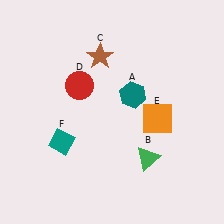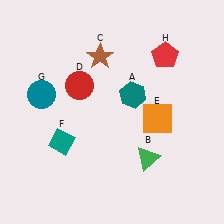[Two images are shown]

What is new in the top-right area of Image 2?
A red pentagon (H) was added in the top-right area of Image 2.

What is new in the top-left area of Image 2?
A teal circle (G) was added in the top-left area of Image 2.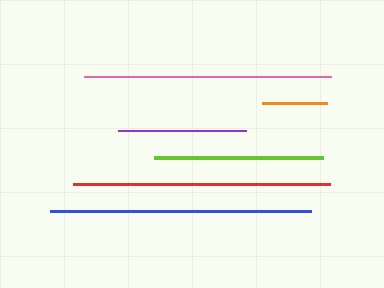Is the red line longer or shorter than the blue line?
The blue line is longer than the red line.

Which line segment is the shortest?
The orange line is the shortest at approximately 65 pixels.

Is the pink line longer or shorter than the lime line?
The pink line is longer than the lime line.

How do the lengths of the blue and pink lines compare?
The blue and pink lines are approximately the same length.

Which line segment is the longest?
The blue line is the longest at approximately 261 pixels.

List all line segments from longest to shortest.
From longest to shortest: blue, red, pink, lime, purple, orange.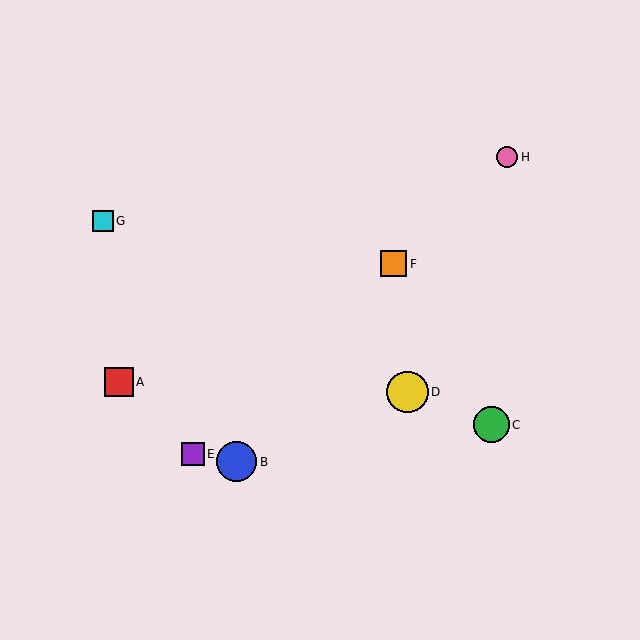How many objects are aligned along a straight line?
3 objects (E, F, H) are aligned along a straight line.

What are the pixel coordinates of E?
Object E is at (193, 454).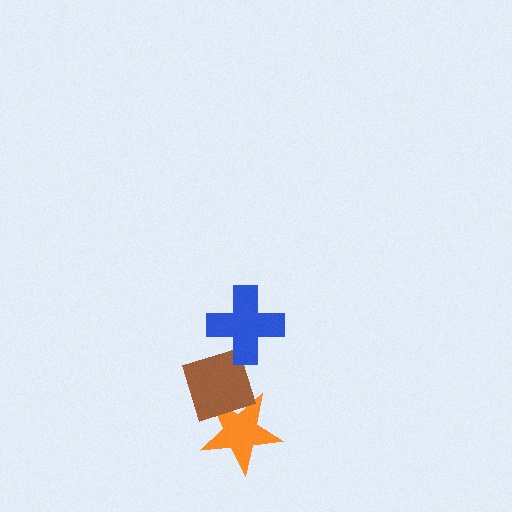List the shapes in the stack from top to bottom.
From top to bottom: the blue cross, the brown diamond, the orange star.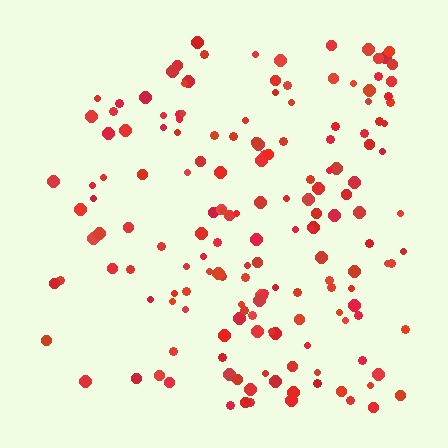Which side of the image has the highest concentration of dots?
The right.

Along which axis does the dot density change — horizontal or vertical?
Horizontal.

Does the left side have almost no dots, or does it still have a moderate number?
Still a moderate number, just noticeably fewer than the right.